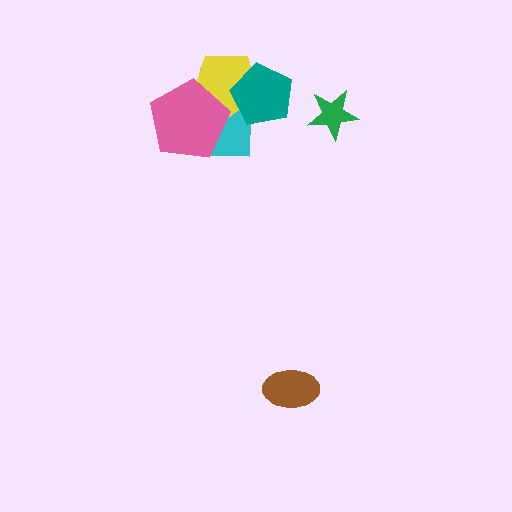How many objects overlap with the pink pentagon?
2 objects overlap with the pink pentagon.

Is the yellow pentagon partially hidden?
Yes, it is partially covered by another shape.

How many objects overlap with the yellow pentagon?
3 objects overlap with the yellow pentagon.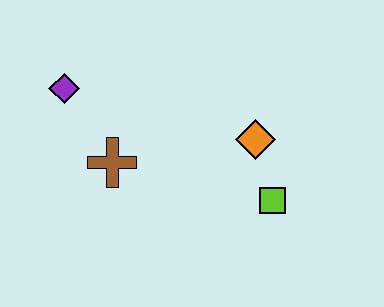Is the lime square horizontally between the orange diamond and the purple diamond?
No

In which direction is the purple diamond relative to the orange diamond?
The purple diamond is to the left of the orange diamond.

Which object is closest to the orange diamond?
The lime square is closest to the orange diamond.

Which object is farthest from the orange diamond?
The purple diamond is farthest from the orange diamond.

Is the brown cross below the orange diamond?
Yes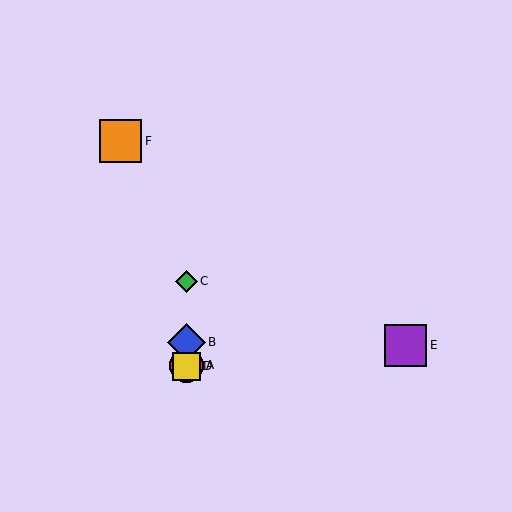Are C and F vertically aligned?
No, C is at x≈186 and F is at x≈121.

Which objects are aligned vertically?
Objects A, B, C, D are aligned vertically.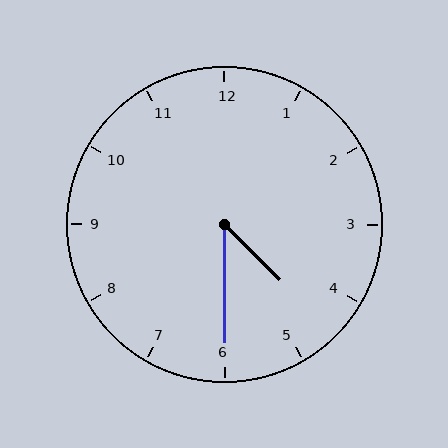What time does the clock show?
4:30.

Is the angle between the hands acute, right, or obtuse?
It is acute.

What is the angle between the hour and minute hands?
Approximately 45 degrees.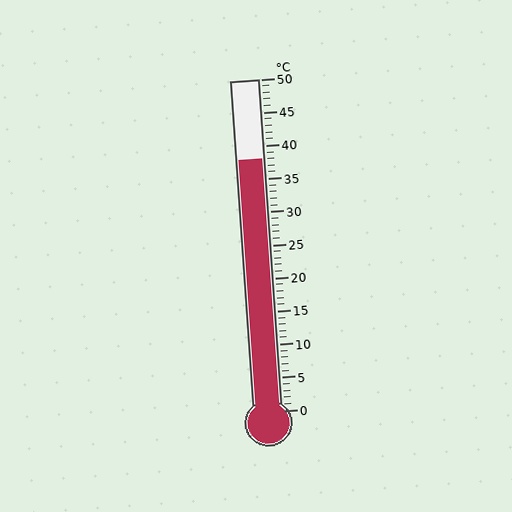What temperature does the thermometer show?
The thermometer shows approximately 38°C.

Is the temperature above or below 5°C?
The temperature is above 5°C.